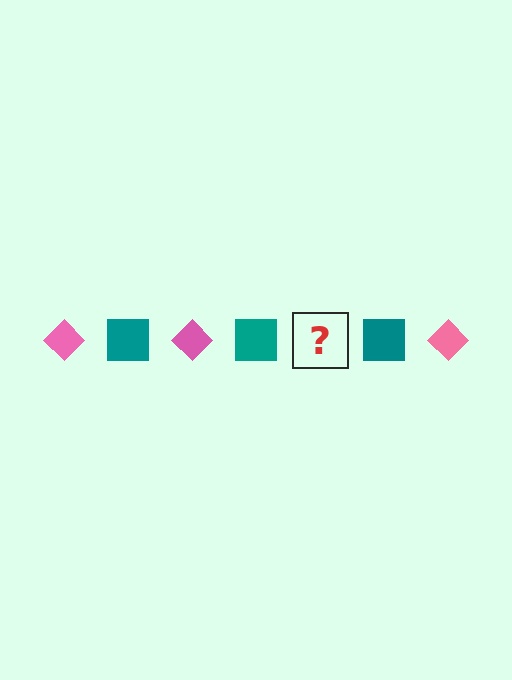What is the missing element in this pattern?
The missing element is a pink diamond.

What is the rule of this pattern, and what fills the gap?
The rule is that the pattern alternates between pink diamond and teal square. The gap should be filled with a pink diamond.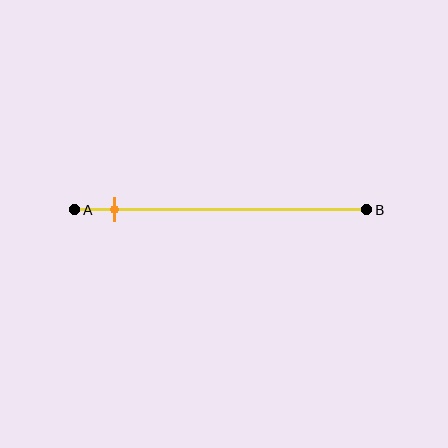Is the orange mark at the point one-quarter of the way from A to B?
No, the mark is at about 15% from A, not at the 25% one-quarter point.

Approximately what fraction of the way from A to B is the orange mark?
The orange mark is approximately 15% of the way from A to B.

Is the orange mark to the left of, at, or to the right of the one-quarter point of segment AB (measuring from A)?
The orange mark is to the left of the one-quarter point of segment AB.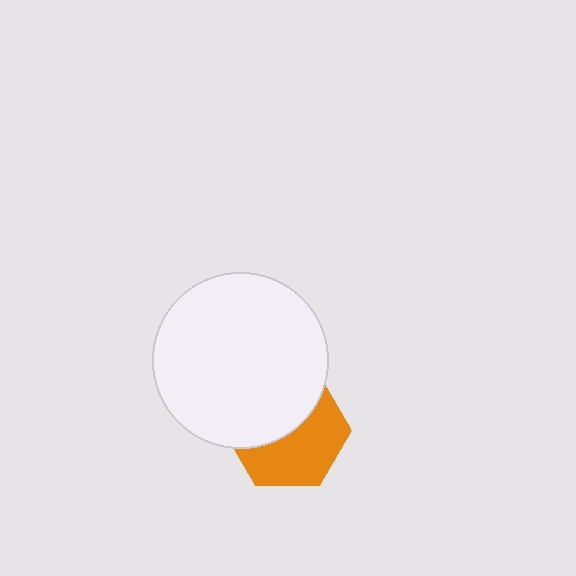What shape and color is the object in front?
The object in front is a white circle.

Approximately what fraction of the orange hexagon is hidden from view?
Roughly 48% of the orange hexagon is hidden behind the white circle.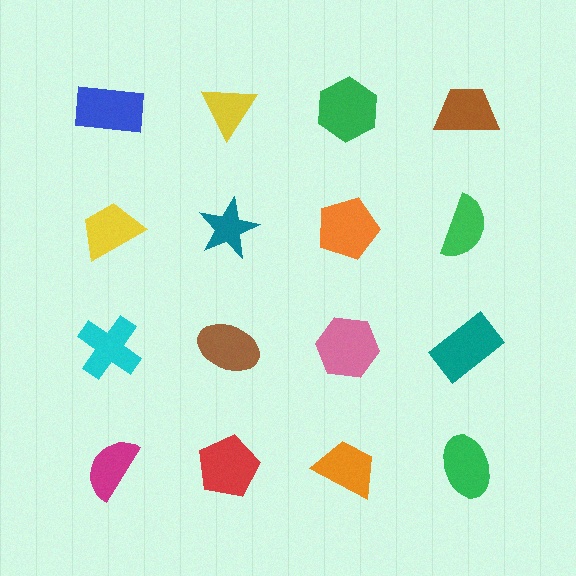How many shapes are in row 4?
4 shapes.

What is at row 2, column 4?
A green semicircle.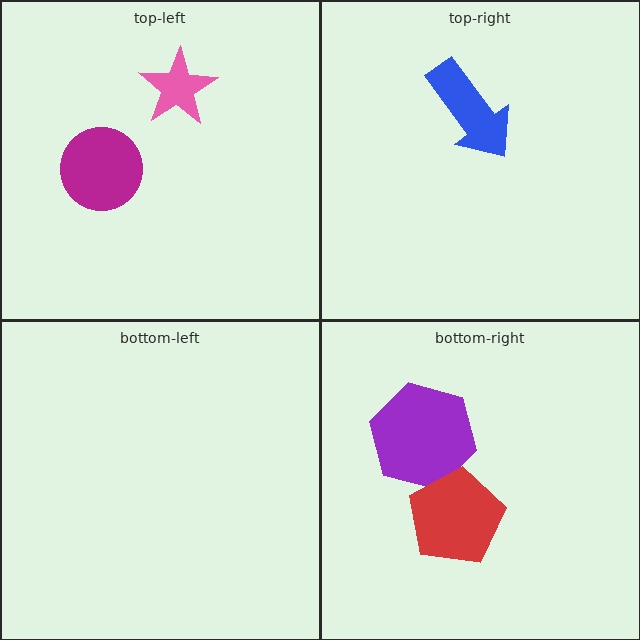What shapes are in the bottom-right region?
The purple hexagon, the red pentagon.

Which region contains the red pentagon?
The bottom-right region.